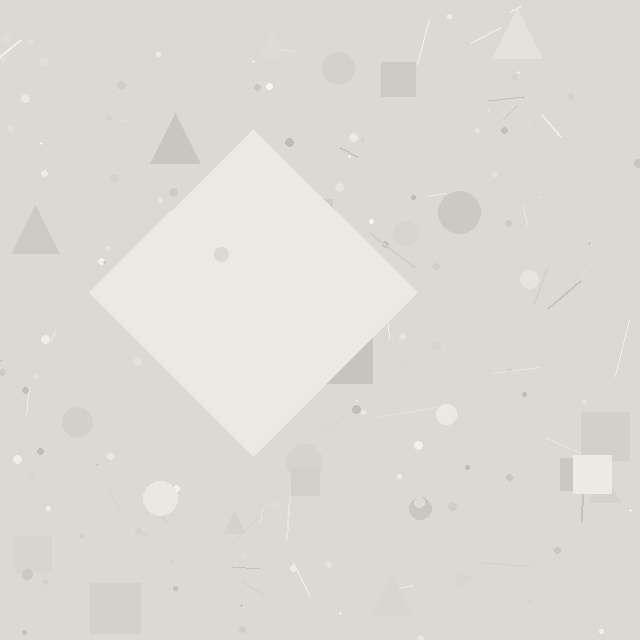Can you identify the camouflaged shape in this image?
The camouflaged shape is a diamond.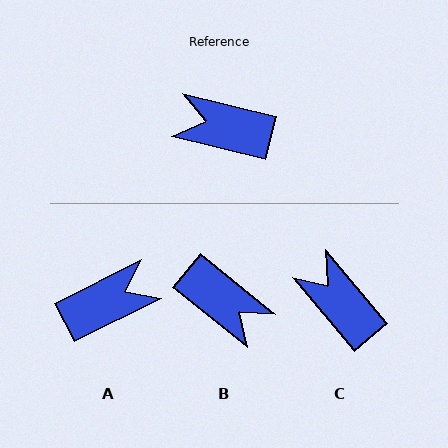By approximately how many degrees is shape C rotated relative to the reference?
Approximately 36 degrees clockwise.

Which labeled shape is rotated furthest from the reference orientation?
B, about 155 degrees away.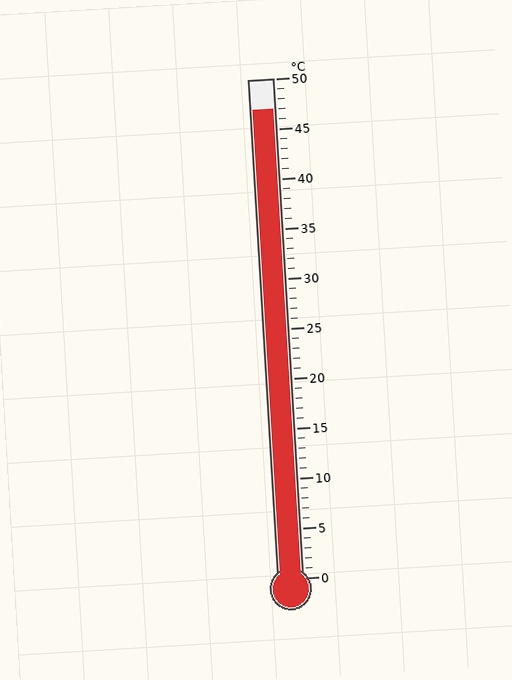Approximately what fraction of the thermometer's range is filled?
The thermometer is filled to approximately 95% of its range.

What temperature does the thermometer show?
The thermometer shows approximately 47°C.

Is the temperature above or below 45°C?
The temperature is above 45°C.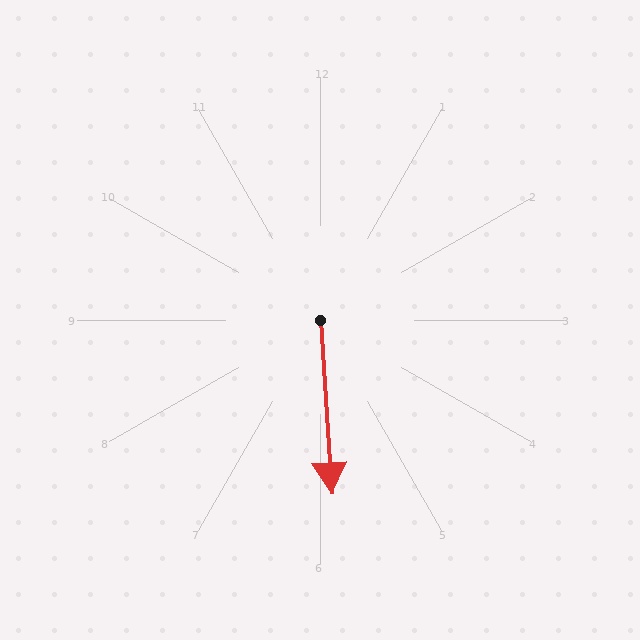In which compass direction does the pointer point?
South.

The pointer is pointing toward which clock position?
Roughly 6 o'clock.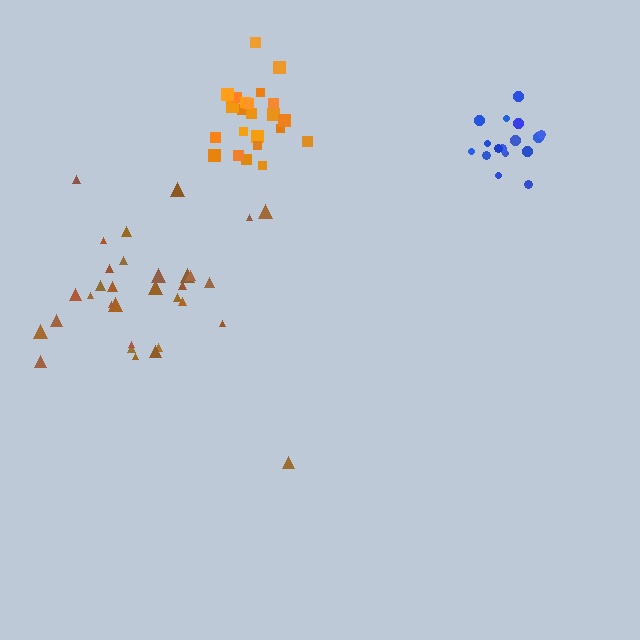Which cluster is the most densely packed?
Orange.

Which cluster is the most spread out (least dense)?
Brown.